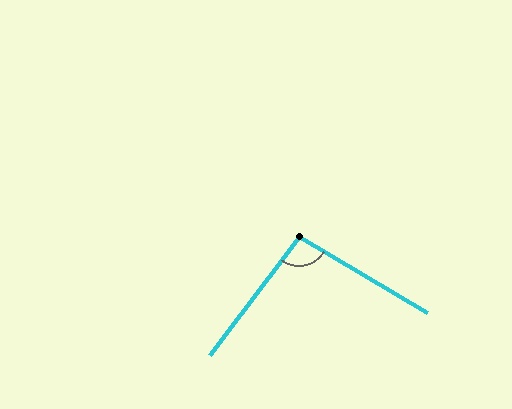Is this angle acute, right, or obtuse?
It is obtuse.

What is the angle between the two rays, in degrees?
Approximately 97 degrees.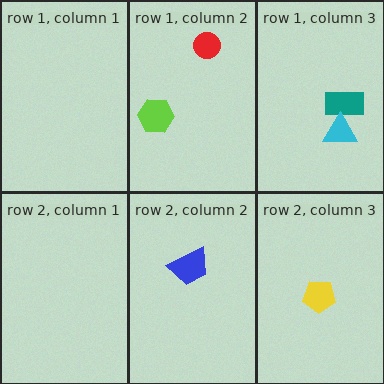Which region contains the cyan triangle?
The row 1, column 3 region.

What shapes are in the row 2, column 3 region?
The yellow pentagon.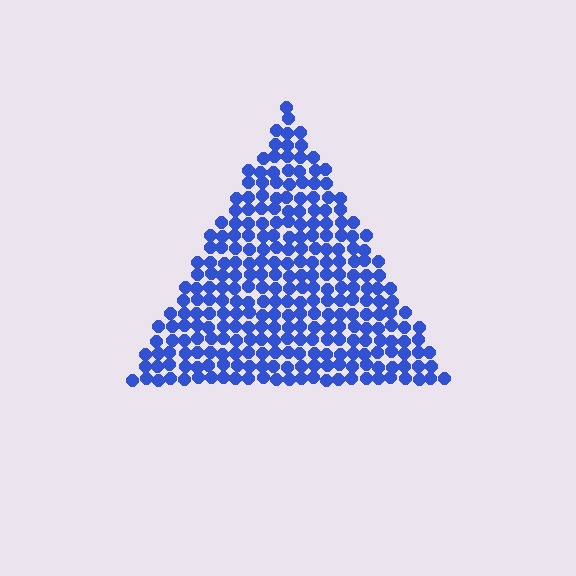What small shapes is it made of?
It is made of small circles.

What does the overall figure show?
The overall figure shows a triangle.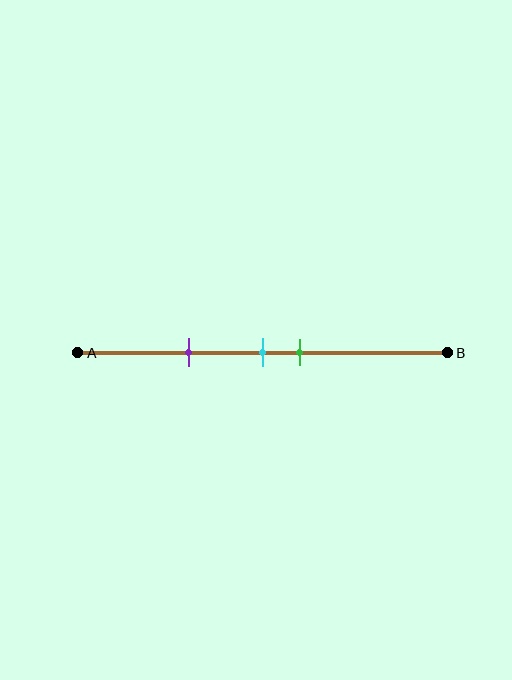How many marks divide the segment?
There are 3 marks dividing the segment.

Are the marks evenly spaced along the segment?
No, the marks are not evenly spaced.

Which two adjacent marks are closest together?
The cyan and green marks are the closest adjacent pair.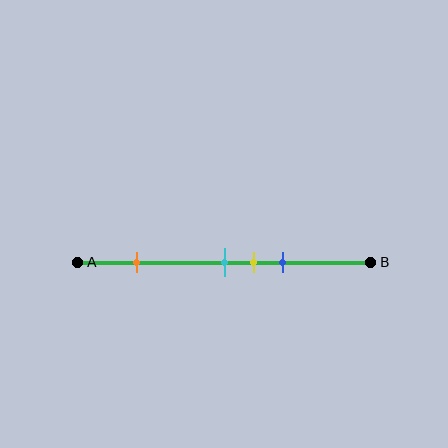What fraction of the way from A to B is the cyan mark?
The cyan mark is approximately 50% (0.5) of the way from A to B.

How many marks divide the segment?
There are 4 marks dividing the segment.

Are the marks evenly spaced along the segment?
No, the marks are not evenly spaced.